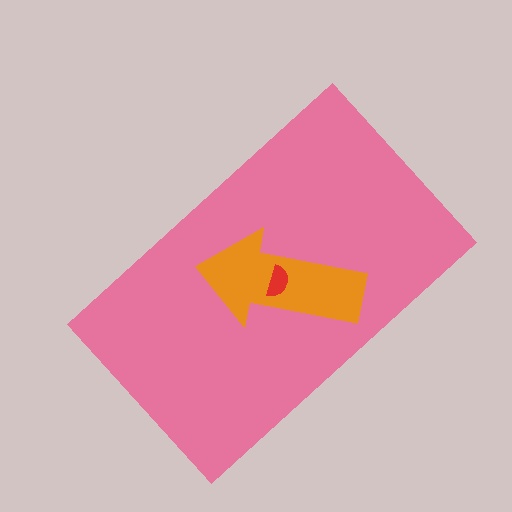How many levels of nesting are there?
3.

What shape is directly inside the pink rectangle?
The orange arrow.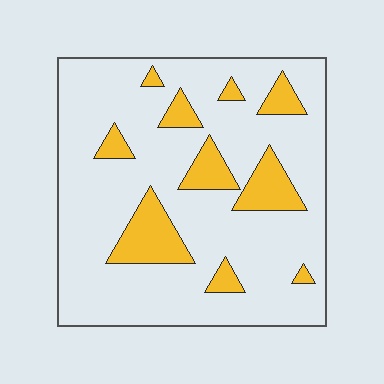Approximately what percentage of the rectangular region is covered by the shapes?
Approximately 20%.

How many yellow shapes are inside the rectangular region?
10.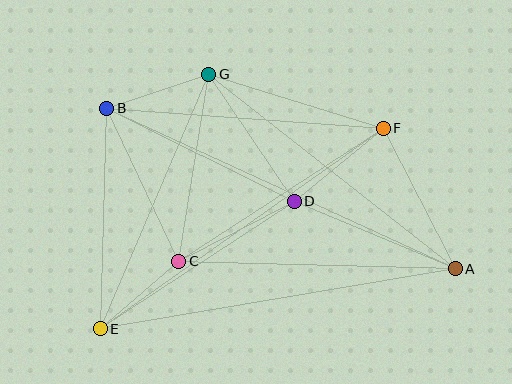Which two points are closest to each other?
Points C and E are closest to each other.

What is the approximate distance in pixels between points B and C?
The distance between B and C is approximately 169 pixels.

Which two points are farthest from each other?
Points A and B are farthest from each other.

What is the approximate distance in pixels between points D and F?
The distance between D and F is approximately 115 pixels.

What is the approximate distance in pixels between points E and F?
The distance between E and F is approximately 347 pixels.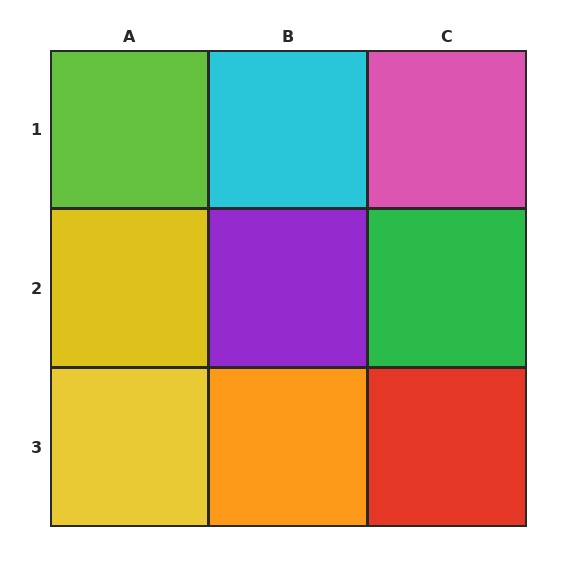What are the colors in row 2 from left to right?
Yellow, purple, green.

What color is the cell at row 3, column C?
Red.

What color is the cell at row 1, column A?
Lime.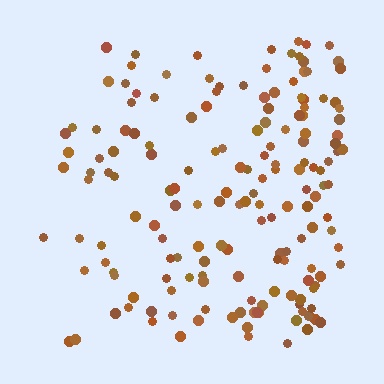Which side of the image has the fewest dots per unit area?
The left.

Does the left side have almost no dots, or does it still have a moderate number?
Still a moderate number, just noticeably fewer than the right.